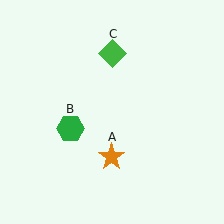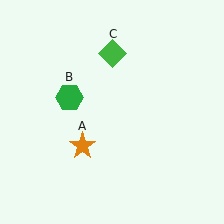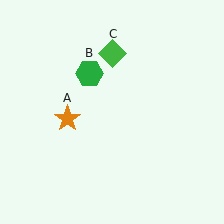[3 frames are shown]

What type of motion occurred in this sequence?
The orange star (object A), green hexagon (object B) rotated clockwise around the center of the scene.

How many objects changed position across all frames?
2 objects changed position: orange star (object A), green hexagon (object B).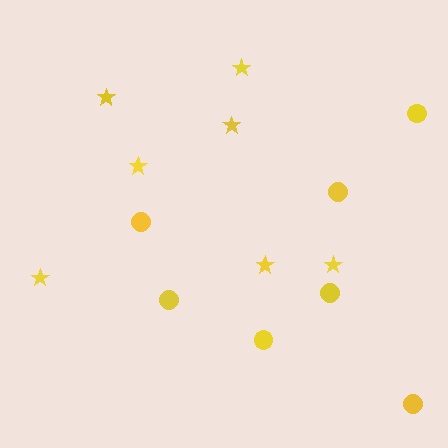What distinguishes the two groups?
There are 2 groups: one group of circles (7) and one group of stars (7).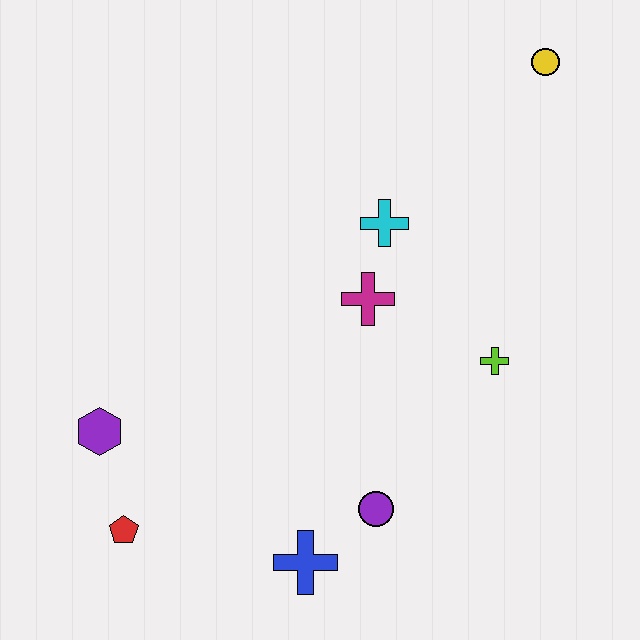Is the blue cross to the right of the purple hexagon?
Yes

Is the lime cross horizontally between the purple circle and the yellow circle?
Yes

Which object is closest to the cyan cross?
The magenta cross is closest to the cyan cross.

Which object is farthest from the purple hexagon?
The yellow circle is farthest from the purple hexagon.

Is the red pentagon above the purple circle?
No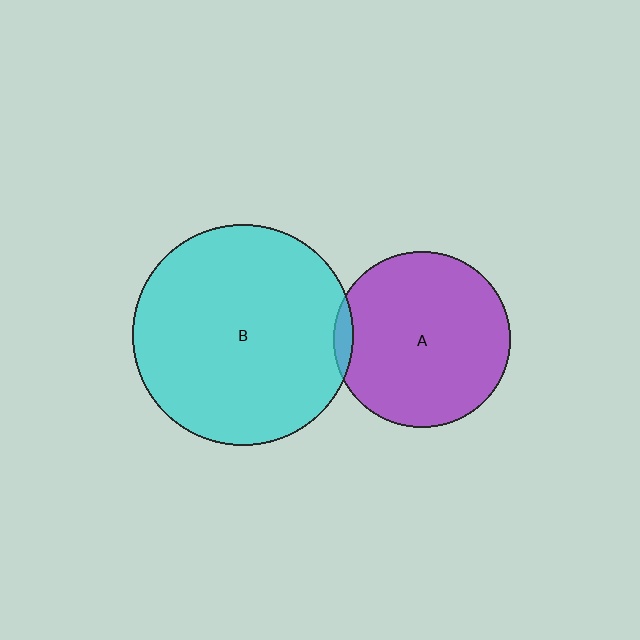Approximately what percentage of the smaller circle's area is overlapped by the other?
Approximately 5%.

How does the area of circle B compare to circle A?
Approximately 1.6 times.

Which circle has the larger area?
Circle B (cyan).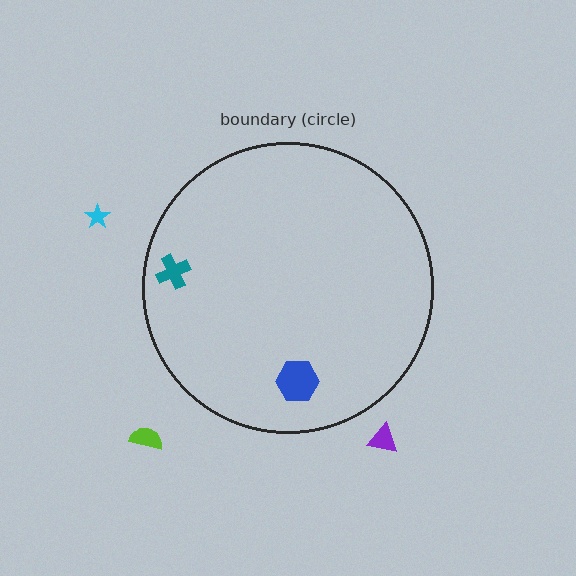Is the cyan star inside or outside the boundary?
Outside.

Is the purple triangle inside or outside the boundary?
Outside.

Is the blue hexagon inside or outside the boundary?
Inside.